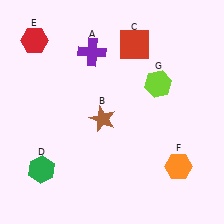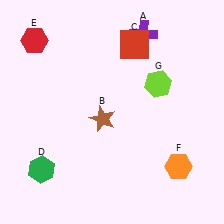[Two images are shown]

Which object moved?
The purple cross (A) moved right.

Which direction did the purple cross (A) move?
The purple cross (A) moved right.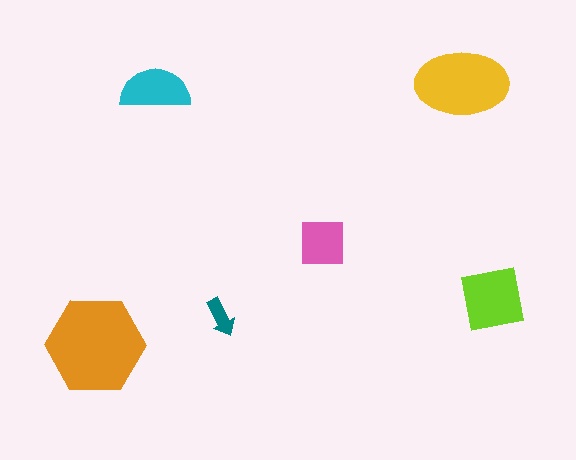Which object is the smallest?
The teal arrow.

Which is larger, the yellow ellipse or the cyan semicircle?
The yellow ellipse.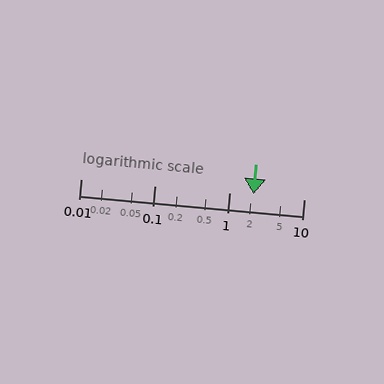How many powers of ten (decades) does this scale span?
The scale spans 3 decades, from 0.01 to 10.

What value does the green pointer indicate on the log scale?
The pointer indicates approximately 2.1.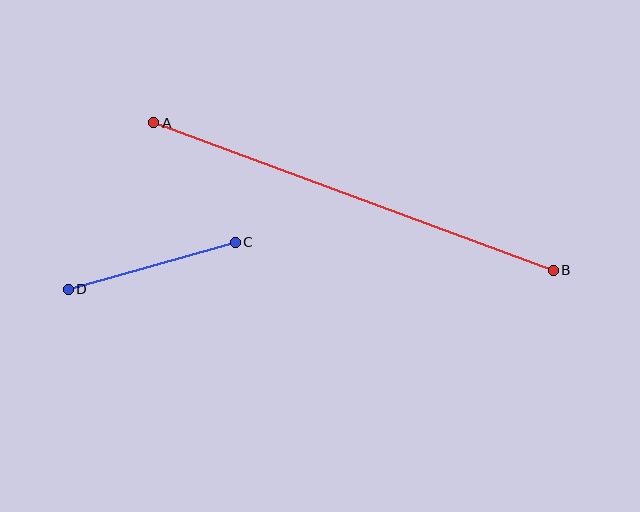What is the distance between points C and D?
The distance is approximately 173 pixels.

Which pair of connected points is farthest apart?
Points A and B are farthest apart.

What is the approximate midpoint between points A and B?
The midpoint is at approximately (354, 197) pixels.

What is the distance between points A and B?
The distance is approximately 426 pixels.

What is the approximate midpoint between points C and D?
The midpoint is at approximately (152, 266) pixels.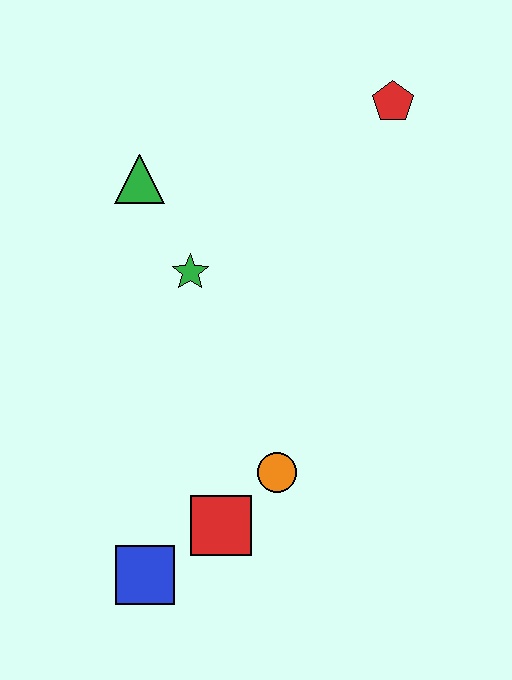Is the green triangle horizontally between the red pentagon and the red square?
No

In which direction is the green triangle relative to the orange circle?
The green triangle is above the orange circle.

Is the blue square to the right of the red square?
No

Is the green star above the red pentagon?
No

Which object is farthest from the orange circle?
The red pentagon is farthest from the orange circle.